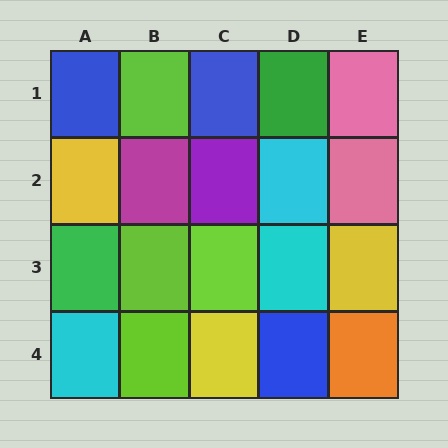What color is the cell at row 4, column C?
Yellow.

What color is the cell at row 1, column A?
Blue.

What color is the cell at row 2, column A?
Yellow.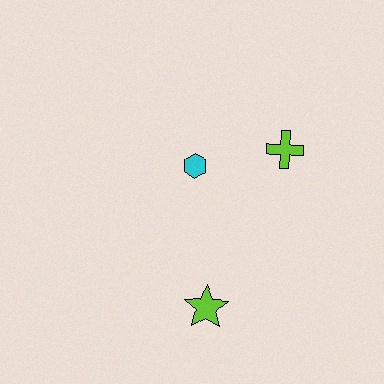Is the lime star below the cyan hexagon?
Yes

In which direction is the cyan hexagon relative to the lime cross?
The cyan hexagon is to the left of the lime cross.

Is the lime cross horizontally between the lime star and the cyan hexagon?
No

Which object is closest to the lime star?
The cyan hexagon is closest to the lime star.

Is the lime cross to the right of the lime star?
Yes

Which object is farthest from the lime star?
The lime cross is farthest from the lime star.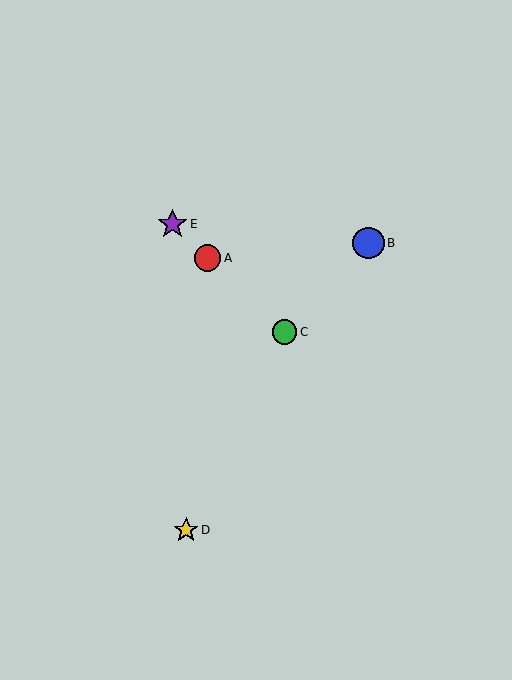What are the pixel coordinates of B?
Object B is at (369, 243).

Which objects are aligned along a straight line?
Objects A, C, E are aligned along a straight line.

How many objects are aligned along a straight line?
3 objects (A, C, E) are aligned along a straight line.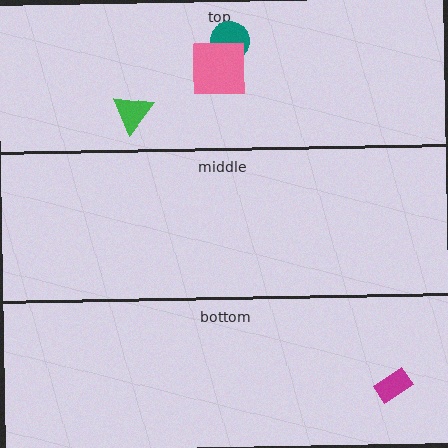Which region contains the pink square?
The top region.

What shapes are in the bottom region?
The magenta rectangle.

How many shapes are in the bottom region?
1.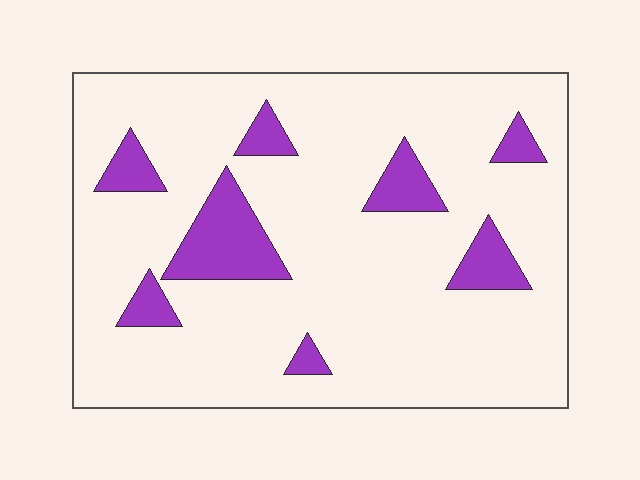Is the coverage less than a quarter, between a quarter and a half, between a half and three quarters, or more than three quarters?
Less than a quarter.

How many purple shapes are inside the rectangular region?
8.